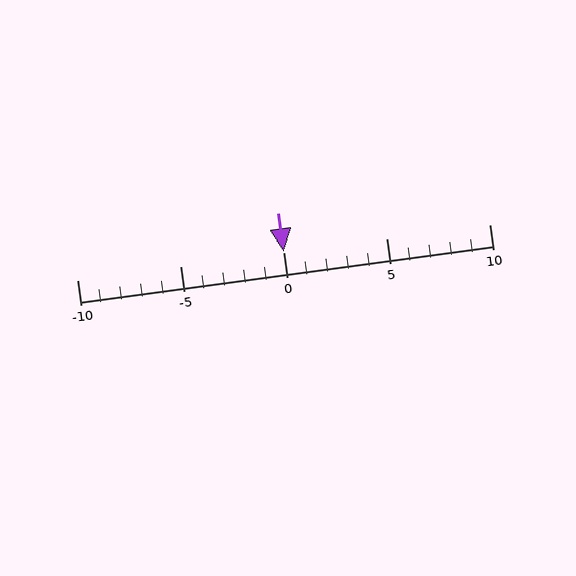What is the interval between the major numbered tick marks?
The major tick marks are spaced 5 units apart.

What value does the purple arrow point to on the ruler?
The purple arrow points to approximately 0.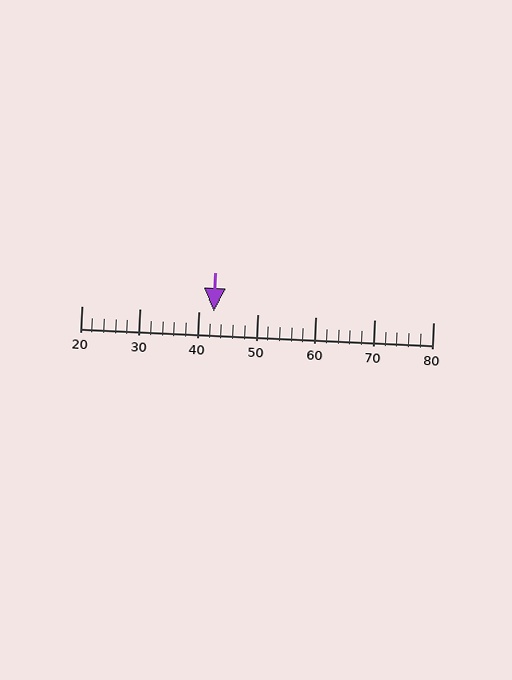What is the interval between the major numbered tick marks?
The major tick marks are spaced 10 units apart.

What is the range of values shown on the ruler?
The ruler shows values from 20 to 80.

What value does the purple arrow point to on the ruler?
The purple arrow points to approximately 43.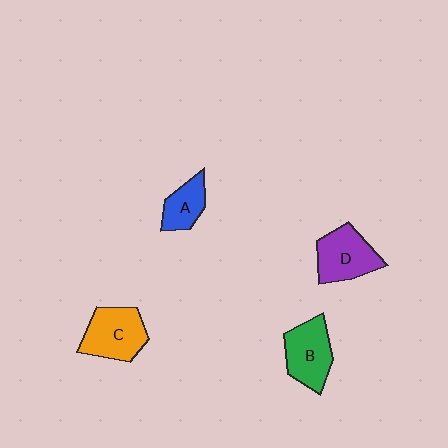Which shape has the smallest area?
Shape A (blue).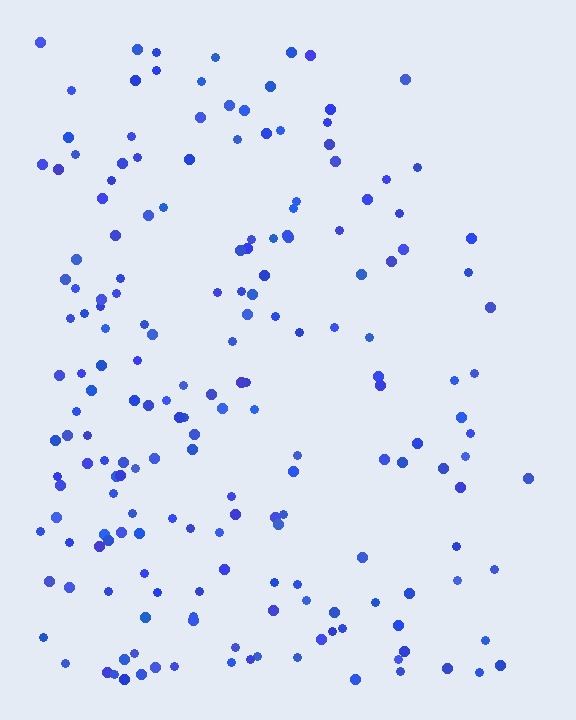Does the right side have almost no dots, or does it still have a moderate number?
Still a moderate number, just noticeably fewer than the left.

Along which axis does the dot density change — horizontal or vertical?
Horizontal.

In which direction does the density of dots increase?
From right to left, with the left side densest.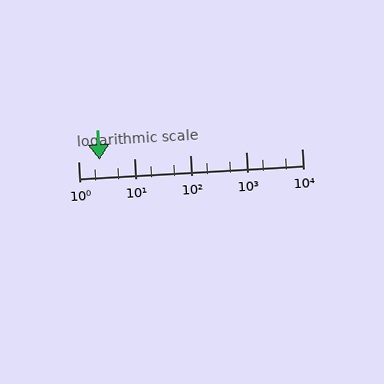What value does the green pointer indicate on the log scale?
The pointer indicates approximately 2.4.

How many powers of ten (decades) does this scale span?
The scale spans 4 decades, from 1 to 10000.